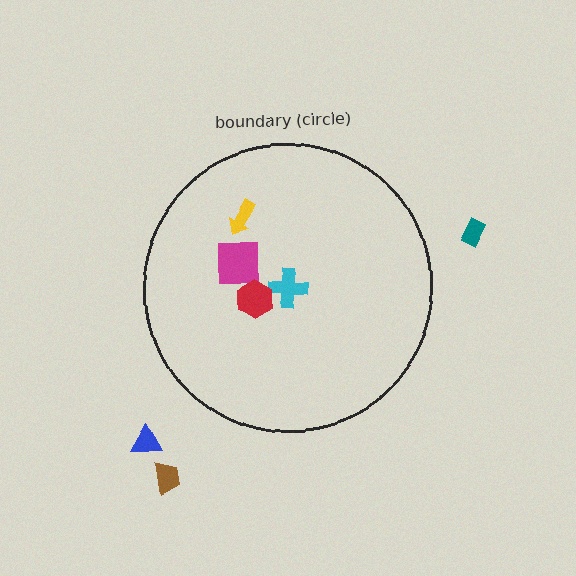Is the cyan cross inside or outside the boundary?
Inside.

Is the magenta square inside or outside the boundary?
Inside.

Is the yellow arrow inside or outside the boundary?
Inside.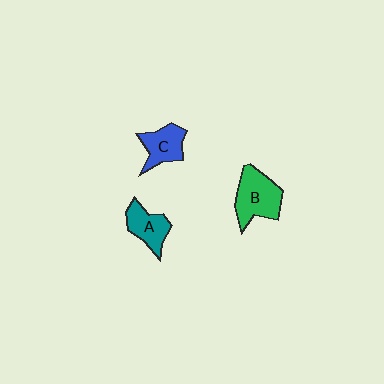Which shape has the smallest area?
Shape A (teal).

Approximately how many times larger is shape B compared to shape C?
Approximately 1.4 times.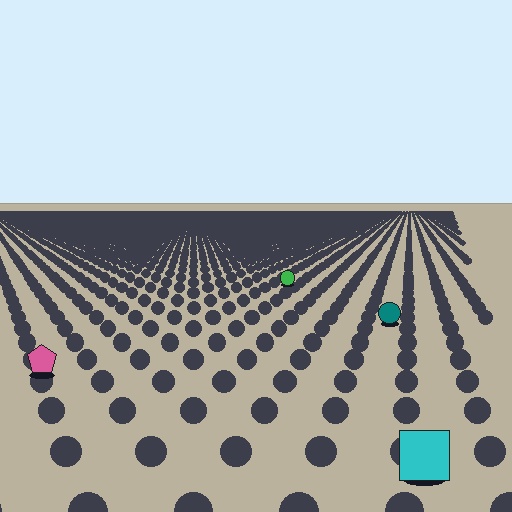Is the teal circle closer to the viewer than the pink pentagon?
No. The pink pentagon is closer — you can tell from the texture gradient: the ground texture is coarser near it.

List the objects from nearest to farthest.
From nearest to farthest: the cyan square, the pink pentagon, the teal circle, the green circle.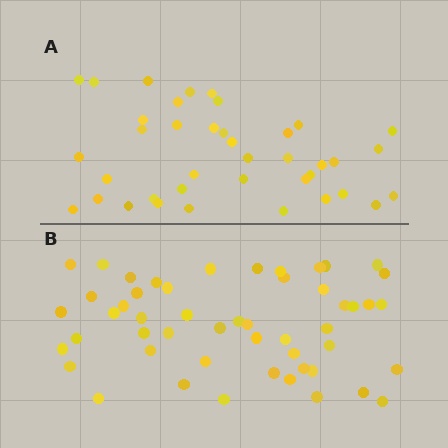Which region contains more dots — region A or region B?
Region B (the bottom region) has more dots.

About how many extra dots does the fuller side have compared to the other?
Region B has roughly 12 or so more dots than region A.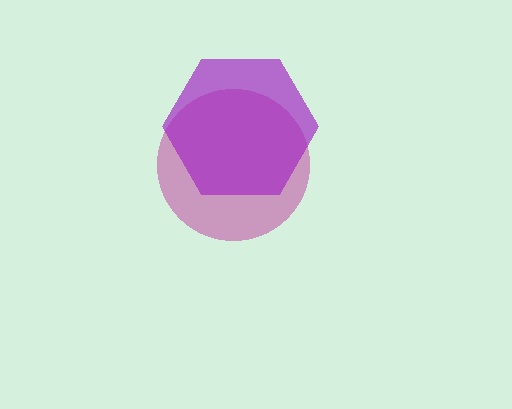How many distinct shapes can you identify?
There are 2 distinct shapes: a magenta circle, a purple hexagon.